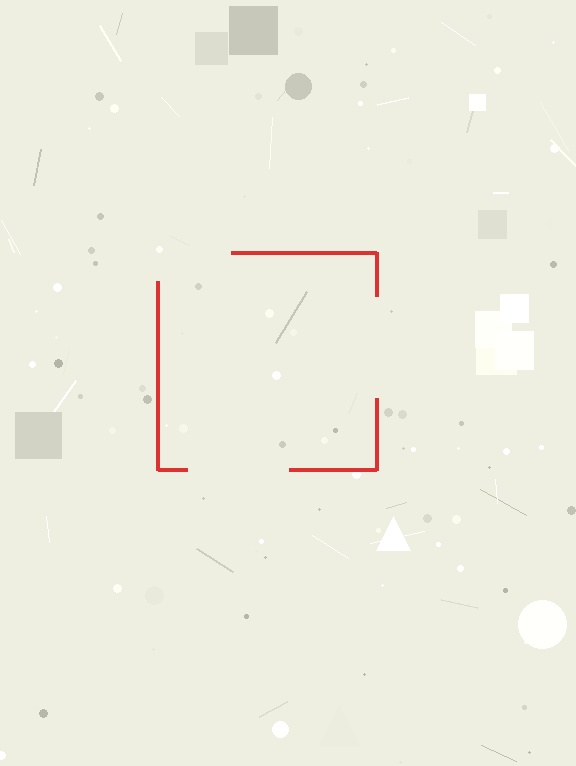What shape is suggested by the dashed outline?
The dashed outline suggests a square.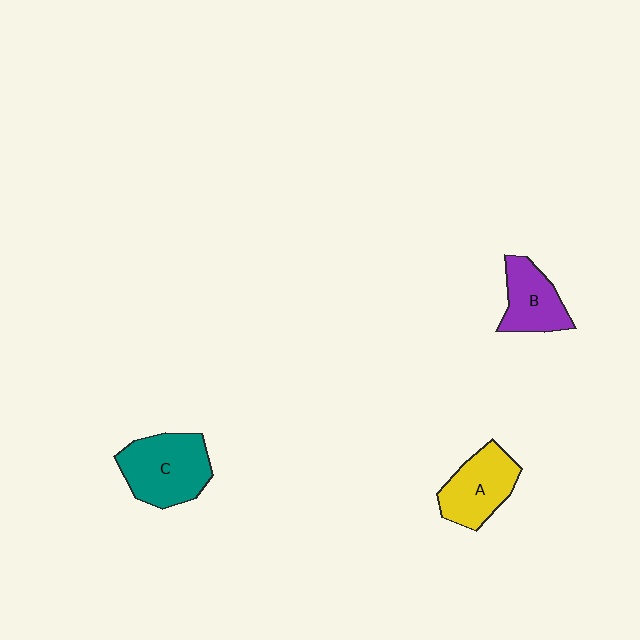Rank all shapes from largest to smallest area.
From largest to smallest: C (teal), A (yellow), B (purple).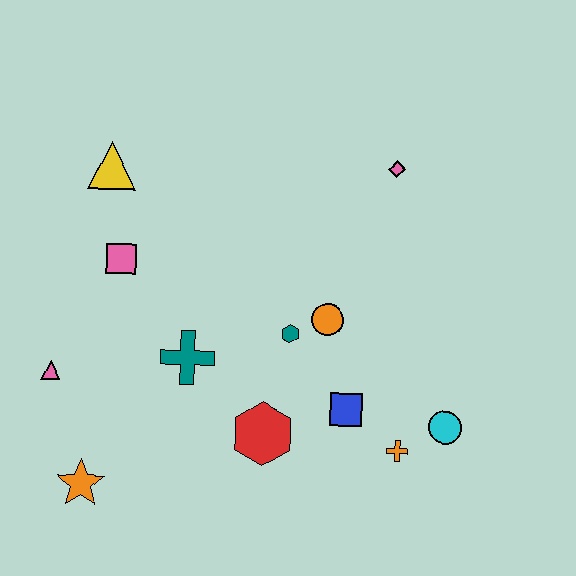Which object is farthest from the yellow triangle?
The cyan circle is farthest from the yellow triangle.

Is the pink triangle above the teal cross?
No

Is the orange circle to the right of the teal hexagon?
Yes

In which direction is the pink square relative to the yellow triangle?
The pink square is below the yellow triangle.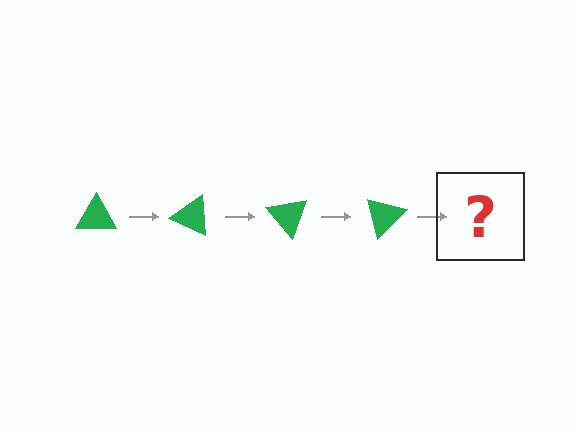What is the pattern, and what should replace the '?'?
The pattern is that the triangle rotates 25 degrees each step. The '?' should be a green triangle rotated 100 degrees.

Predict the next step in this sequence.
The next step is a green triangle rotated 100 degrees.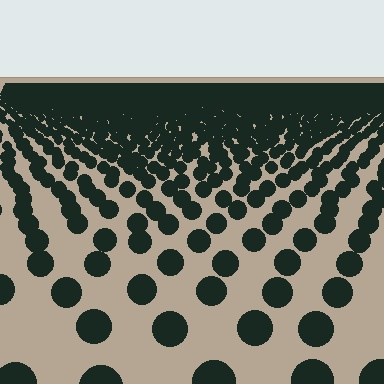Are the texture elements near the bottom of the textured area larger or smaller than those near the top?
Larger. Near the bottom, elements are closer to the viewer and appear at a bigger on-screen size.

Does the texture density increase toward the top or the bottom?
Density increases toward the top.